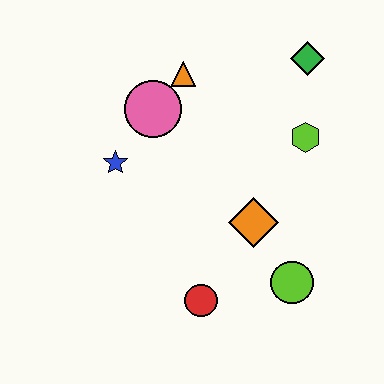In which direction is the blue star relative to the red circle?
The blue star is above the red circle.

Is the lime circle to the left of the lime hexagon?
Yes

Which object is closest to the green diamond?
The lime hexagon is closest to the green diamond.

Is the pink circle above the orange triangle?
No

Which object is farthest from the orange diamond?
The green diamond is farthest from the orange diamond.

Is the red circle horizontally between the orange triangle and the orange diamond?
Yes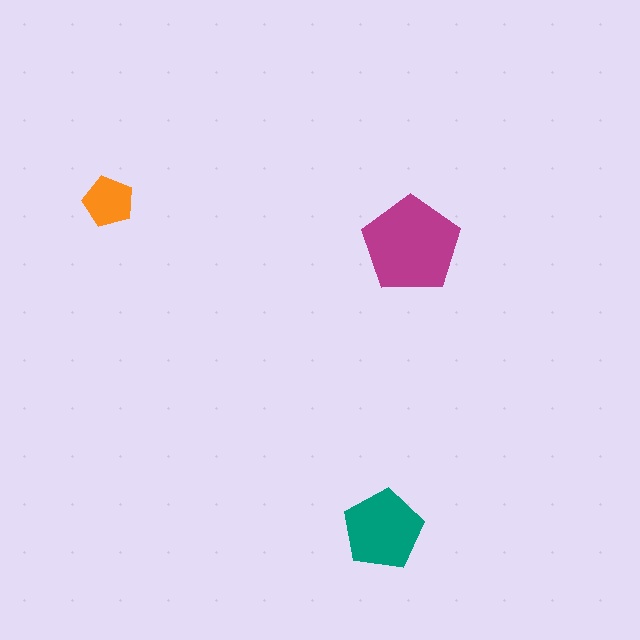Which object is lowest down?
The teal pentagon is bottommost.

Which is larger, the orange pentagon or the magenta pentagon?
The magenta one.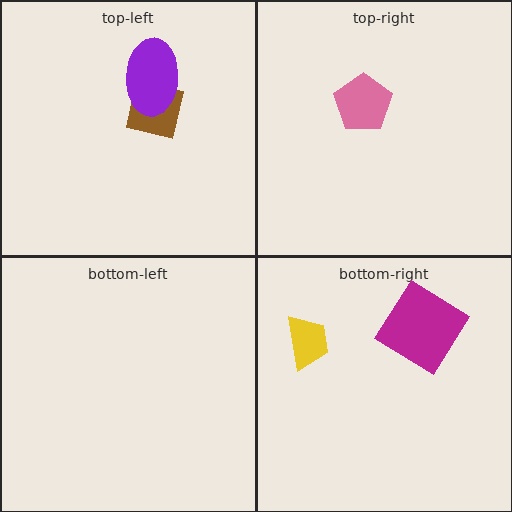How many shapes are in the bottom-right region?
2.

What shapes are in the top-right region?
The pink pentagon.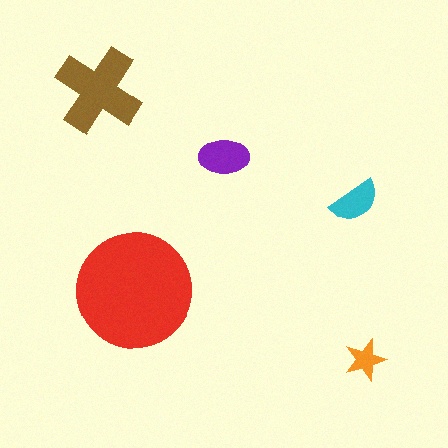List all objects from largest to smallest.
The red circle, the brown cross, the purple ellipse, the cyan semicircle, the orange star.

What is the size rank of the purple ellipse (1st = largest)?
3rd.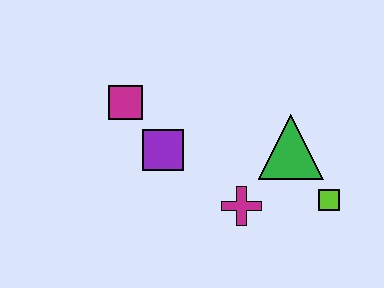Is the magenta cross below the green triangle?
Yes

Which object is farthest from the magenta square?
The lime square is farthest from the magenta square.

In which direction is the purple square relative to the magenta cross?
The purple square is to the left of the magenta cross.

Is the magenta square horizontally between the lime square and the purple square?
No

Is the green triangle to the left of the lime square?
Yes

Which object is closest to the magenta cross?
The green triangle is closest to the magenta cross.